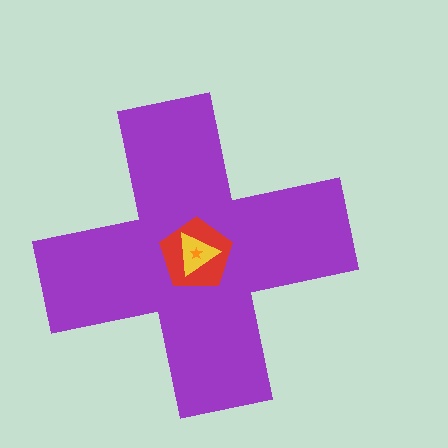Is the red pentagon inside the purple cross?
Yes.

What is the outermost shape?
The purple cross.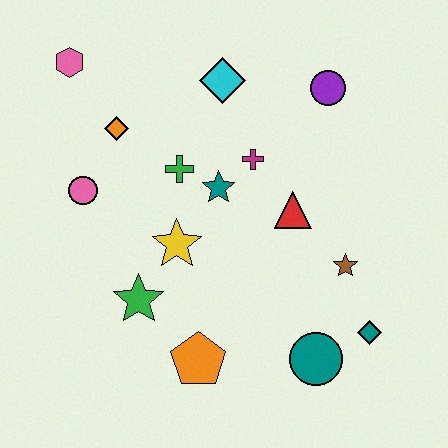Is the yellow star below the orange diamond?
Yes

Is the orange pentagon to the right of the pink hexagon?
Yes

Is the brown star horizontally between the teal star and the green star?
No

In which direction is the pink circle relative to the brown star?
The pink circle is to the left of the brown star.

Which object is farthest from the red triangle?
The pink hexagon is farthest from the red triangle.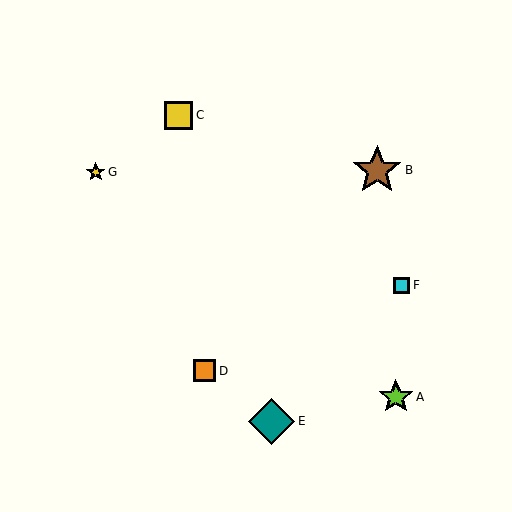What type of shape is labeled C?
Shape C is a yellow square.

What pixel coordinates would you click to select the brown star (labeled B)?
Click at (377, 170) to select the brown star B.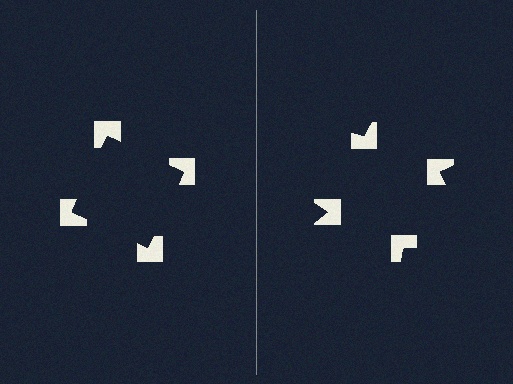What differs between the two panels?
The notched squares are positioned identically on both sides; only the wedge orientations differ. On the left they align to a square; on the right they are misaligned.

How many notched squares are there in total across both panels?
8 — 4 on each side.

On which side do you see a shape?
An illusory square appears on the left side. On the right side the wedge cuts are rotated, so no coherent shape forms.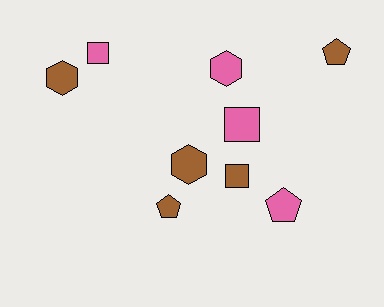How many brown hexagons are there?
There are 2 brown hexagons.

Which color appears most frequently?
Brown, with 5 objects.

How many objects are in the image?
There are 9 objects.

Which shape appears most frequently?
Pentagon, with 3 objects.